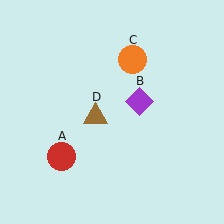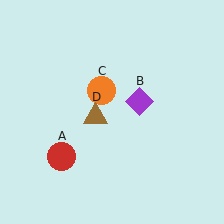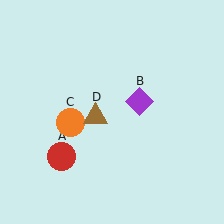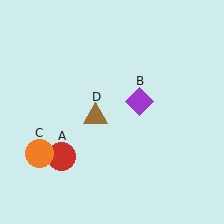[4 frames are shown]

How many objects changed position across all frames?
1 object changed position: orange circle (object C).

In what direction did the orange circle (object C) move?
The orange circle (object C) moved down and to the left.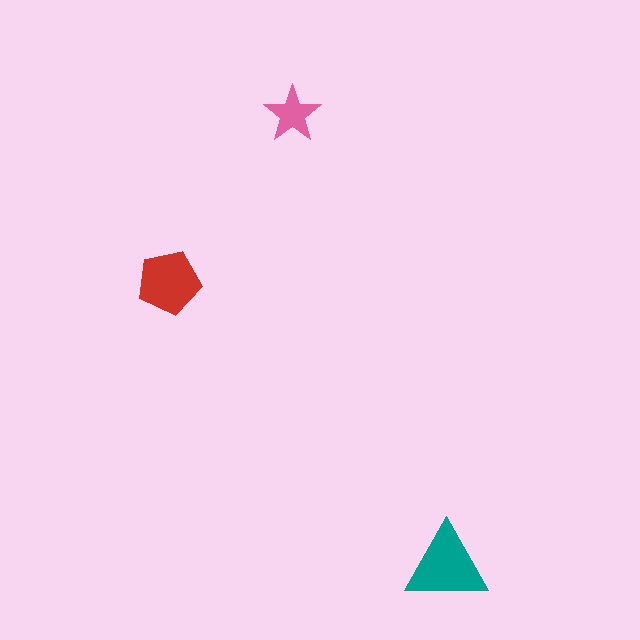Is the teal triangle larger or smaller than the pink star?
Larger.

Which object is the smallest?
The pink star.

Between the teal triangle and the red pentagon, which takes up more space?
The teal triangle.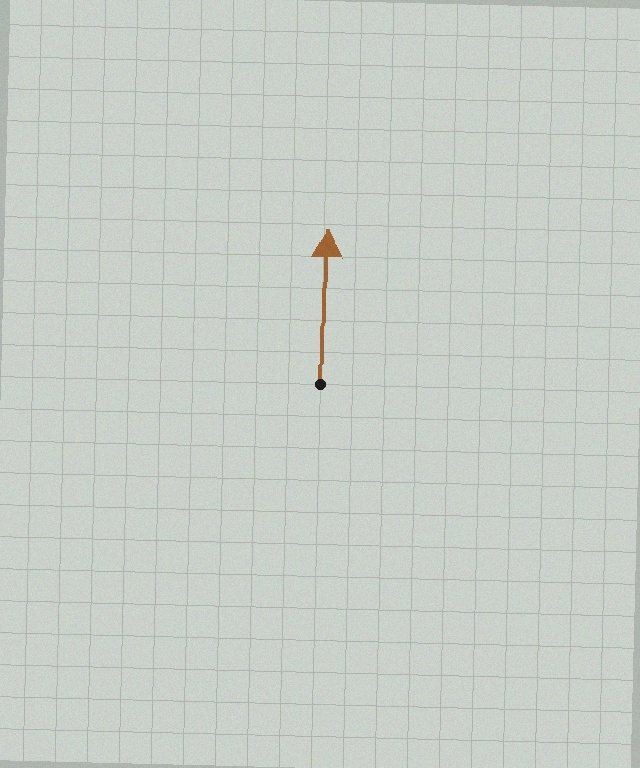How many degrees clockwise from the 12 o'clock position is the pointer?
Approximately 2 degrees.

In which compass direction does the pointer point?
North.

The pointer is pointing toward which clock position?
Roughly 12 o'clock.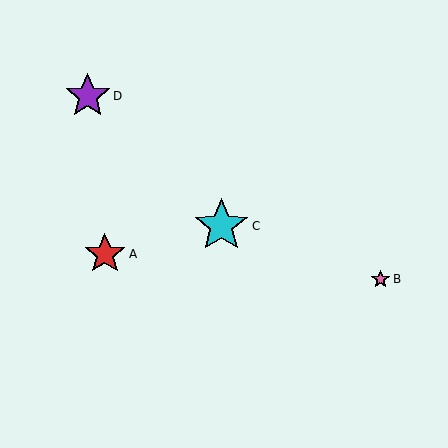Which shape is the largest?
The cyan star (labeled C) is the largest.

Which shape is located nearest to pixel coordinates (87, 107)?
The purple star (labeled D) at (88, 96) is nearest to that location.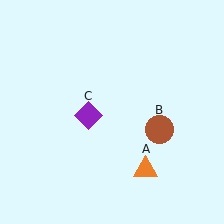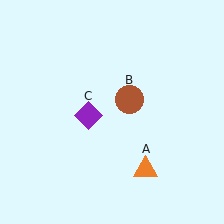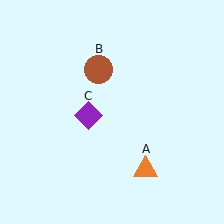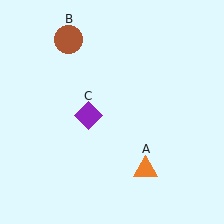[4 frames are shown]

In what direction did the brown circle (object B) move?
The brown circle (object B) moved up and to the left.